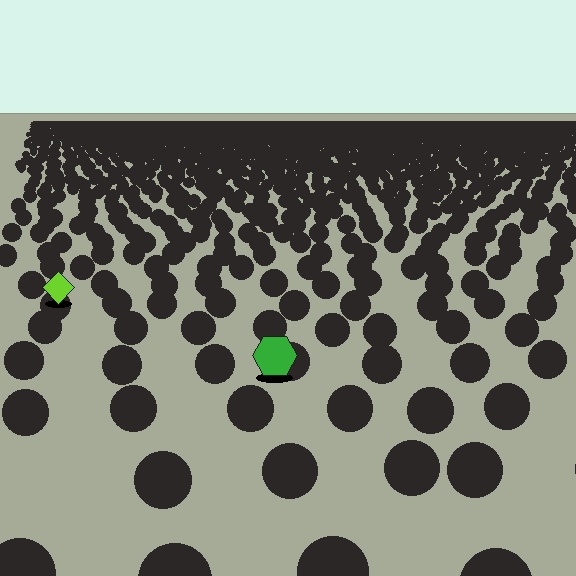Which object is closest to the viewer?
The green hexagon is closest. The texture marks near it are larger and more spread out.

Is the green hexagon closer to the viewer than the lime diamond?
Yes. The green hexagon is closer — you can tell from the texture gradient: the ground texture is coarser near it.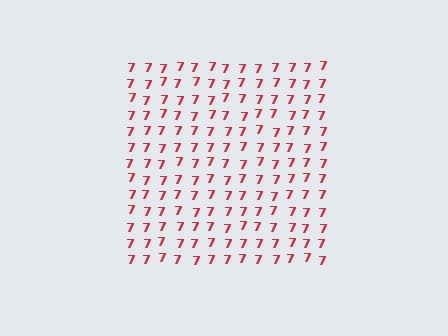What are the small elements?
The small elements are digit 7's.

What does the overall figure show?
The overall figure shows a square.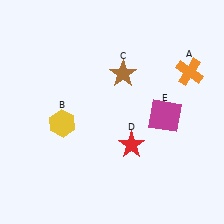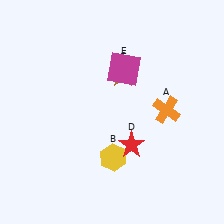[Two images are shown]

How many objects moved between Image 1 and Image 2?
3 objects moved between the two images.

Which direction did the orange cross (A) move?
The orange cross (A) moved down.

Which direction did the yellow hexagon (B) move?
The yellow hexagon (B) moved right.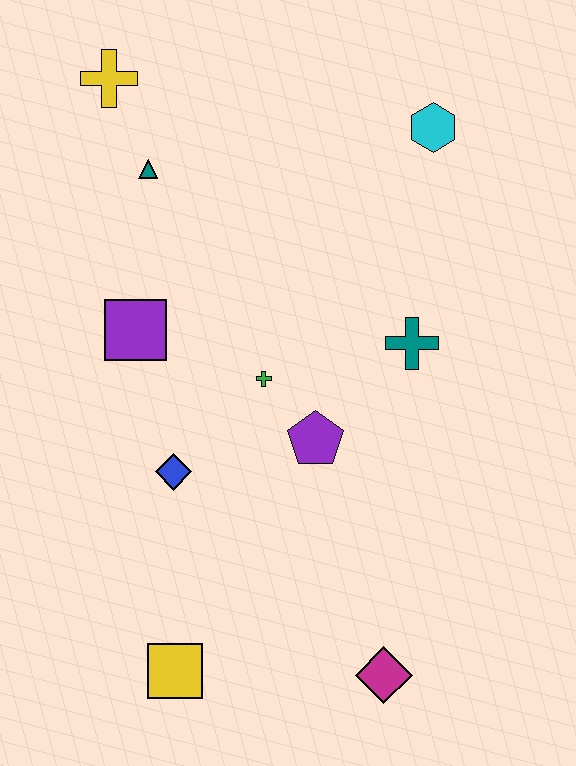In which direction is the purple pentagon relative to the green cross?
The purple pentagon is below the green cross.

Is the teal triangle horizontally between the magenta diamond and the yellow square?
No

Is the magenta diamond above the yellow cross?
No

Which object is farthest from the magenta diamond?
The yellow cross is farthest from the magenta diamond.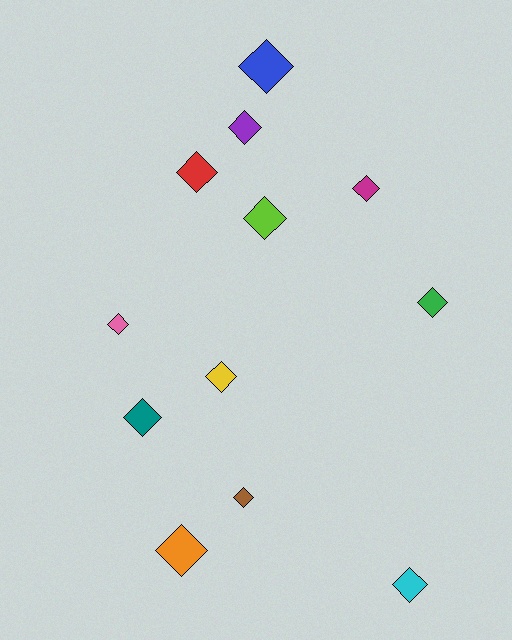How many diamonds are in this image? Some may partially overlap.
There are 12 diamonds.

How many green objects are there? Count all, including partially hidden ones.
There is 1 green object.